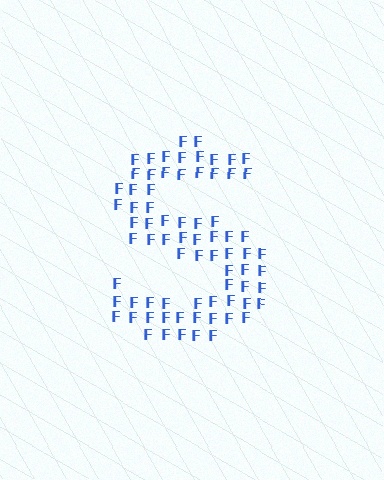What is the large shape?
The large shape is the letter S.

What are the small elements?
The small elements are letter F's.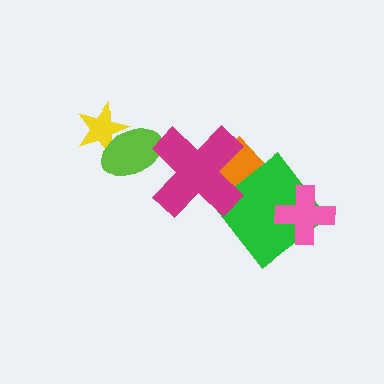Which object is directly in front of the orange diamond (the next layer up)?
The green diamond is directly in front of the orange diamond.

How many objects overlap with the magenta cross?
2 objects overlap with the magenta cross.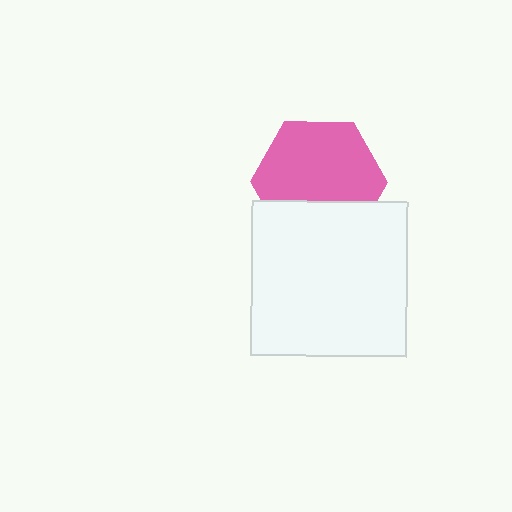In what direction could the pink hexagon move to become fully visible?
The pink hexagon could move up. That would shift it out from behind the white square entirely.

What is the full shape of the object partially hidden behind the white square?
The partially hidden object is a pink hexagon.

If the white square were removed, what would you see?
You would see the complete pink hexagon.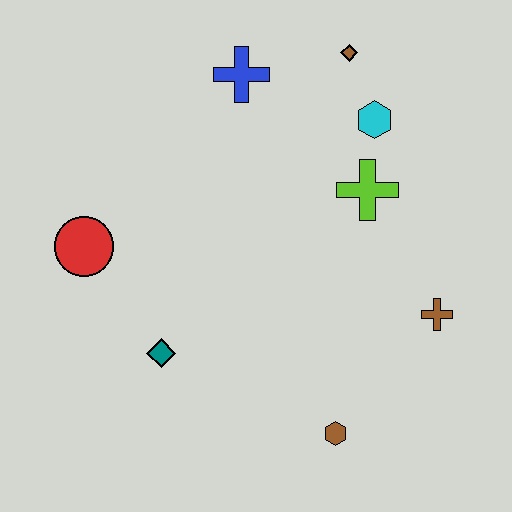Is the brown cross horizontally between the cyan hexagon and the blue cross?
No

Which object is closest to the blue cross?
The brown diamond is closest to the blue cross.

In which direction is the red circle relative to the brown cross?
The red circle is to the left of the brown cross.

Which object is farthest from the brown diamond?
The brown hexagon is farthest from the brown diamond.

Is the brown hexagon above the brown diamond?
No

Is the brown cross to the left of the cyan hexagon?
No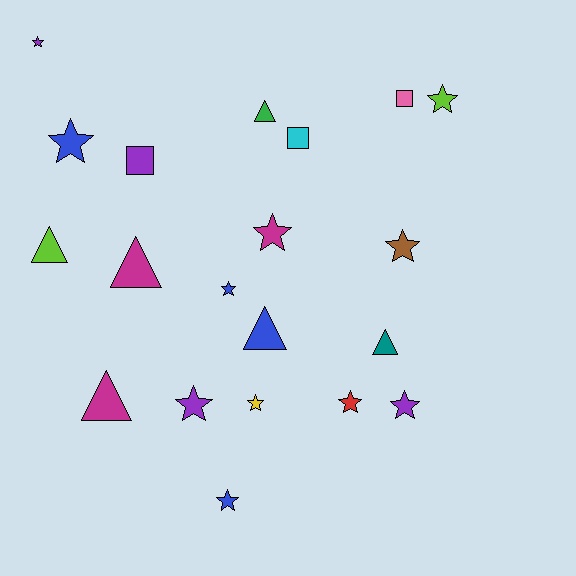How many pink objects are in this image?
There is 1 pink object.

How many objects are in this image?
There are 20 objects.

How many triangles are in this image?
There are 6 triangles.